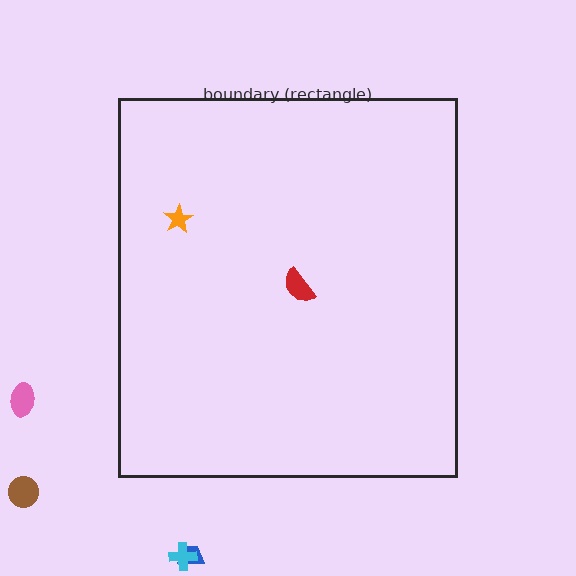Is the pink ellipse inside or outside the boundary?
Outside.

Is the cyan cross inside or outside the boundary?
Outside.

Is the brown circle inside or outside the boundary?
Outside.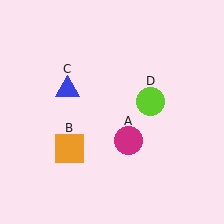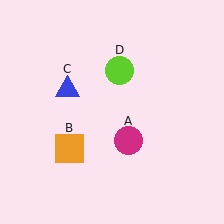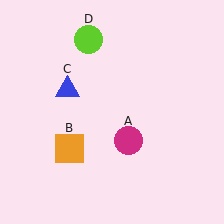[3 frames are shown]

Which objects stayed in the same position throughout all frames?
Magenta circle (object A) and orange square (object B) and blue triangle (object C) remained stationary.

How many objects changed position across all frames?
1 object changed position: lime circle (object D).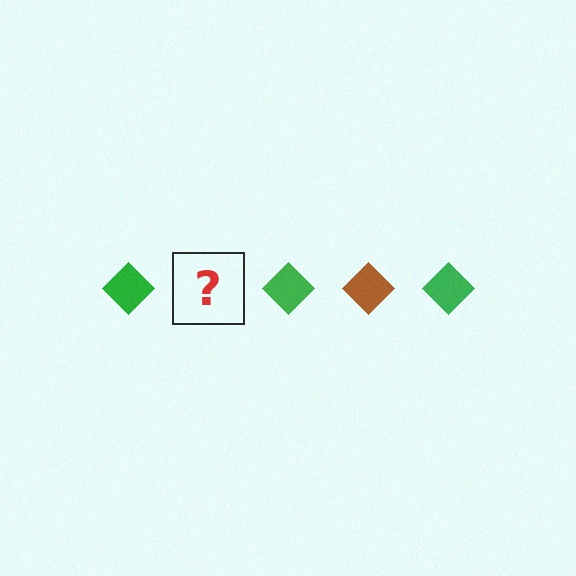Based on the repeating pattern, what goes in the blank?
The blank should be a brown diamond.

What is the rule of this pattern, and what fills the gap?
The rule is that the pattern cycles through green, brown diamonds. The gap should be filled with a brown diamond.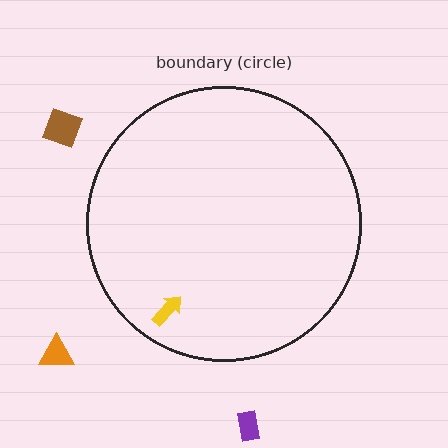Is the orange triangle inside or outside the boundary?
Outside.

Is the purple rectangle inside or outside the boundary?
Outside.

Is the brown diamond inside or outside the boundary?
Outside.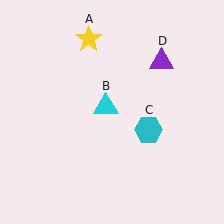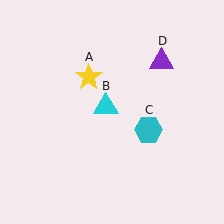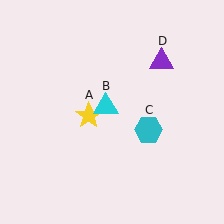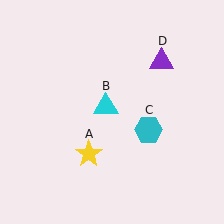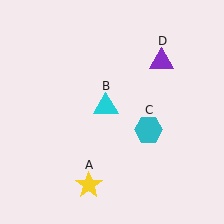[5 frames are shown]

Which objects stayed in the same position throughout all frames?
Cyan triangle (object B) and cyan hexagon (object C) and purple triangle (object D) remained stationary.